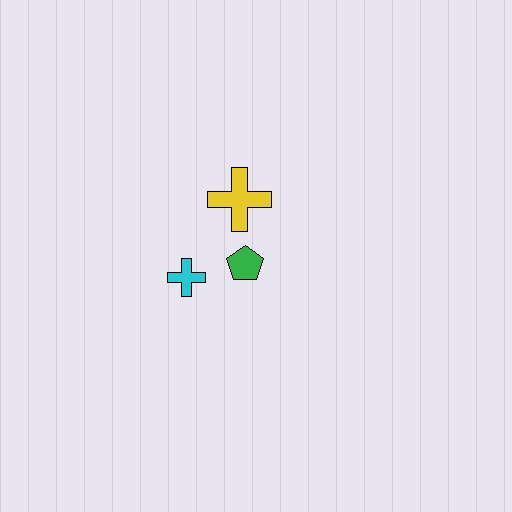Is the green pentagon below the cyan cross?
No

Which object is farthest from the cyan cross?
The yellow cross is farthest from the cyan cross.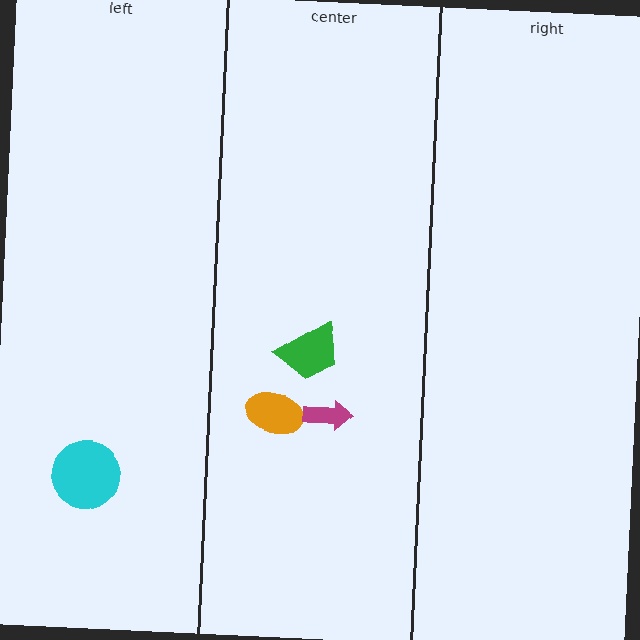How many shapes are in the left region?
1.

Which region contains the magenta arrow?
The center region.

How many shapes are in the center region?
3.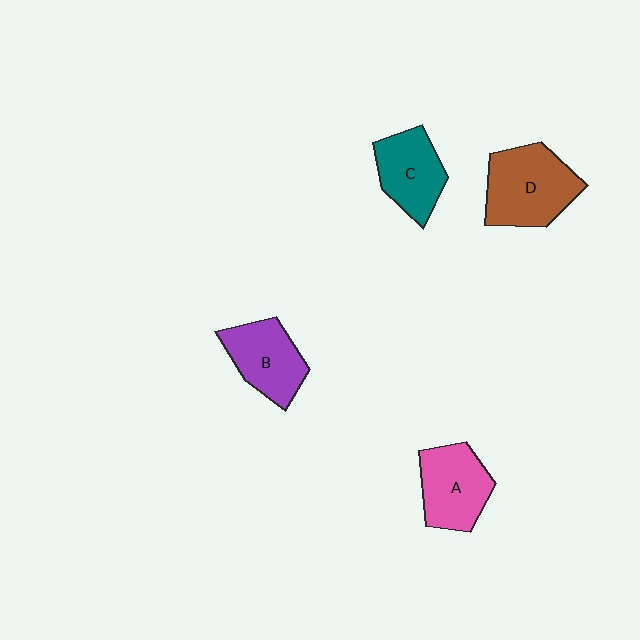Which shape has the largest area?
Shape D (brown).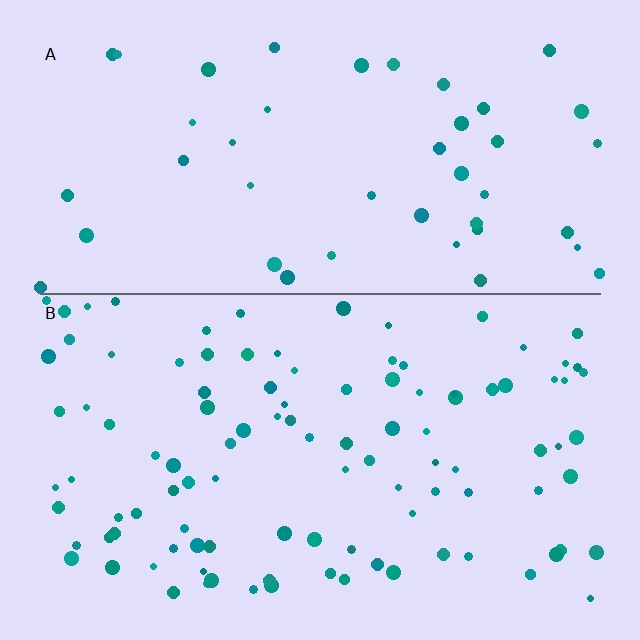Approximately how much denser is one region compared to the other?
Approximately 2.3× — region B over region A.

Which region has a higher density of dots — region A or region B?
B (the bottom).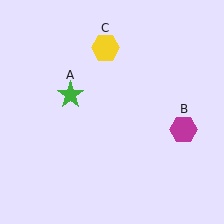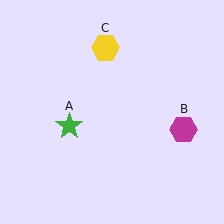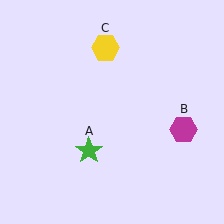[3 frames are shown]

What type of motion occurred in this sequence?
The green star (object A) rotated counterclockwise around the center of the scene.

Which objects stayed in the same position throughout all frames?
Magenta hexagon (object B) and yellow hexagon (object C) remained stationary.